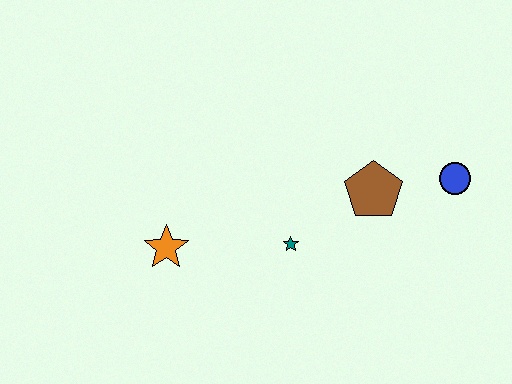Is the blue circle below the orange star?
No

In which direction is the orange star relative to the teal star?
The orange star is to the left of the teal star.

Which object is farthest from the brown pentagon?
The orange star is farthest from the brown pentagon.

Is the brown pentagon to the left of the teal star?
No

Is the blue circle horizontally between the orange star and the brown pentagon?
No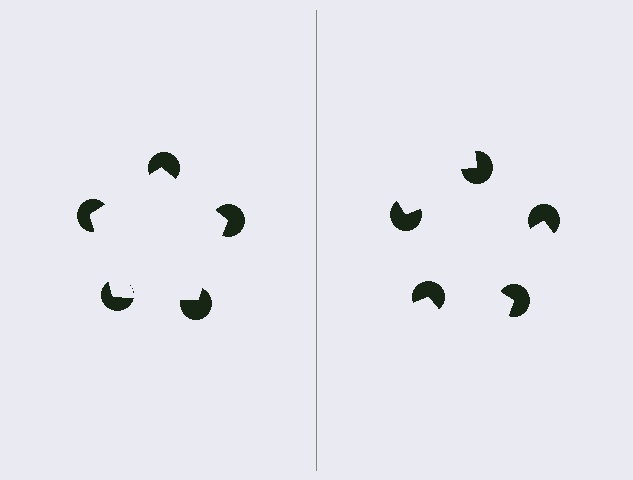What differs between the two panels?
The pac-man discs are positioned identically on both sides; only the wedge orientations differ. On the left they align to a pentagon; on the right they are misaligned.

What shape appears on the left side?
An illusory pentagon.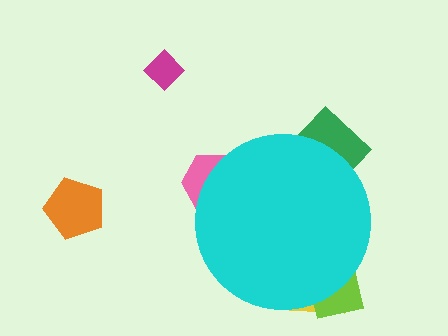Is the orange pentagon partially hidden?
No, the orange pentagon is fully visible.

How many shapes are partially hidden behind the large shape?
4 shapes are partially hidden.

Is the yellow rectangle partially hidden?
Yes, the yellow rectangle is partially hidden behind the cyan circle.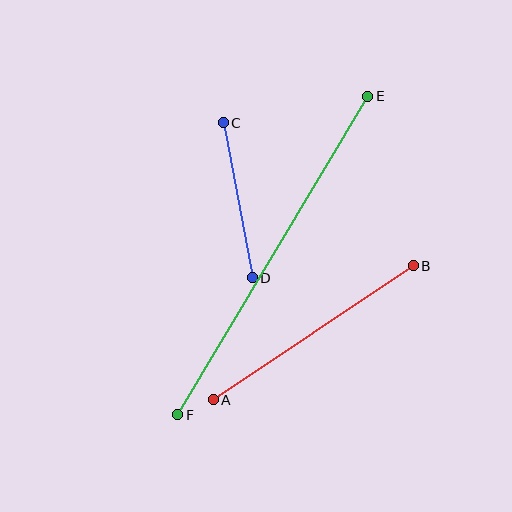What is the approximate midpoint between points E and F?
The midpoint is at approximately (273, 255) pixels.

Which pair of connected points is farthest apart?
Points E and F are farthest apart.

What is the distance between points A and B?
The distance is approximately 241 pixels.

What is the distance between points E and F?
The distance is approximately 371 pixels.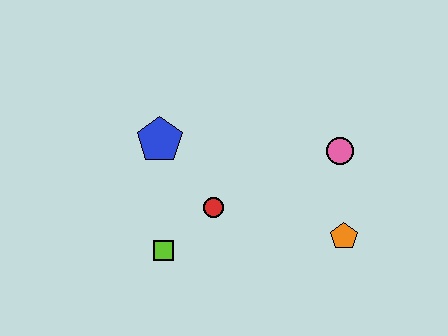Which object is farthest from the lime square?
The pink circle is farthest from the lime square.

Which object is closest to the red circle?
The lime square is closest to the red circle.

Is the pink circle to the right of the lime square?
Yes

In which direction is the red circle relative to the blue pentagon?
The red circle is below the blue pentagon.